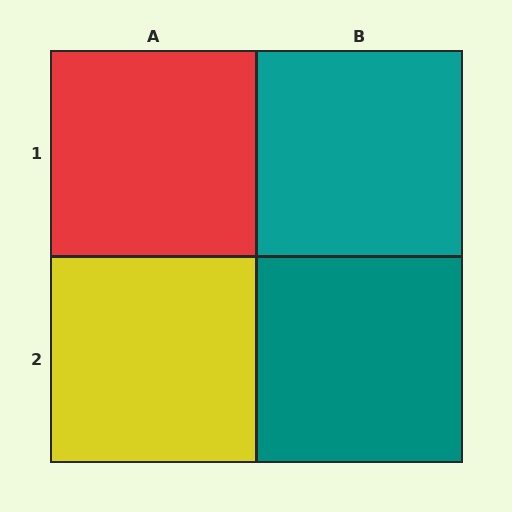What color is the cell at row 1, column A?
Red.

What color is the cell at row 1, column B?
Teal.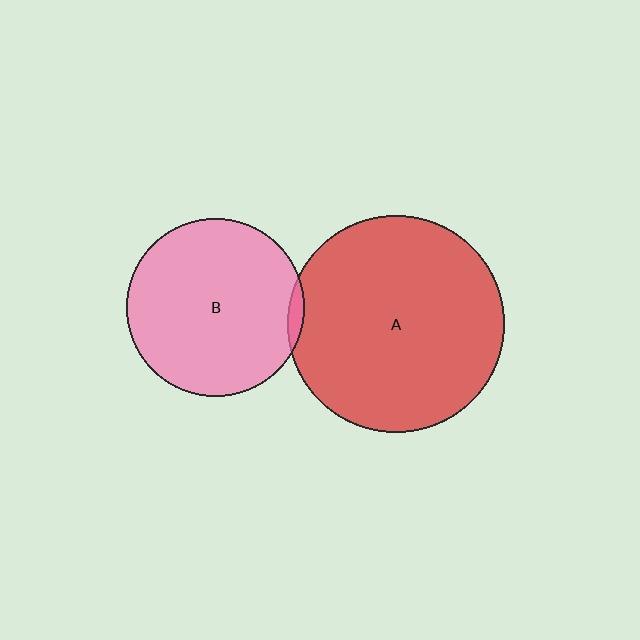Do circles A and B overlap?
Yes.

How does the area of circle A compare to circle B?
Approximately 1.5 times.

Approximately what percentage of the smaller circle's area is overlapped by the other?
Approximately 5%.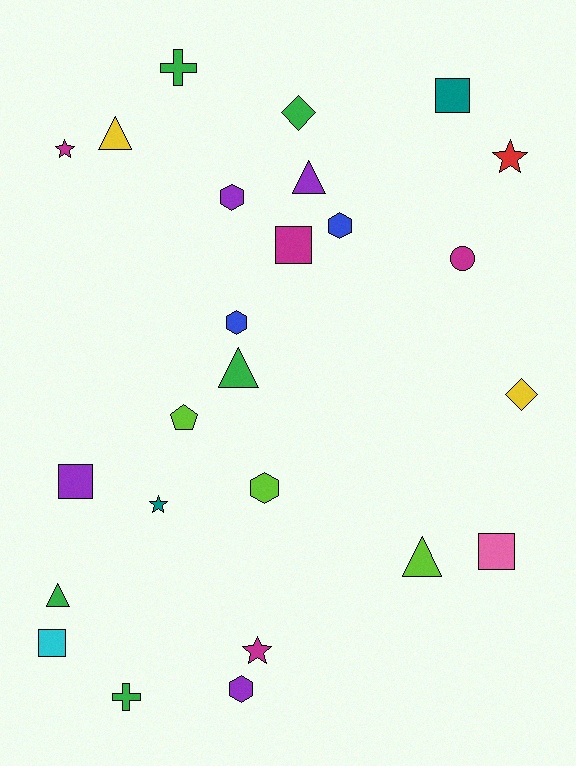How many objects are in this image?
There are 25 objects.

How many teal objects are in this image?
There are 2 teal objects.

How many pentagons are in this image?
There is 1 pentagon.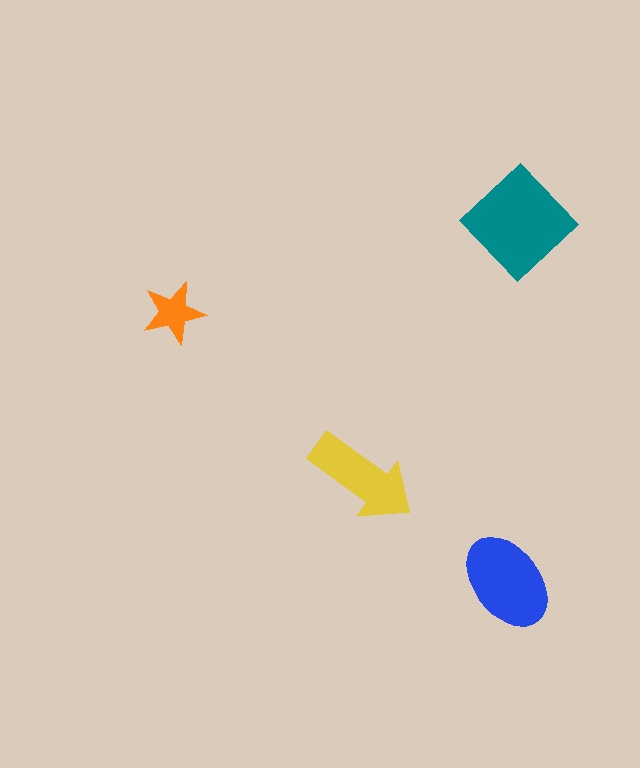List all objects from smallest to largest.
The orange star, the yellow arrow, the blue ellipse, the teal diamond.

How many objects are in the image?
There are 4 objects in the image.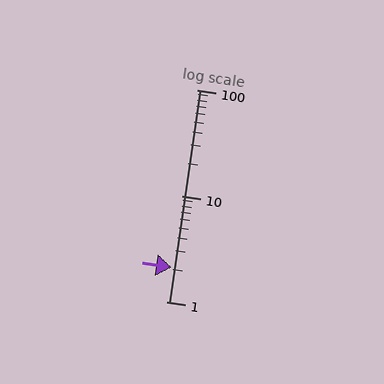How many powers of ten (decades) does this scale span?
The scale spans 2 decades, from 1 to 100.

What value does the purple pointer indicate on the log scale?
The pointer indicates approximately 2.1.